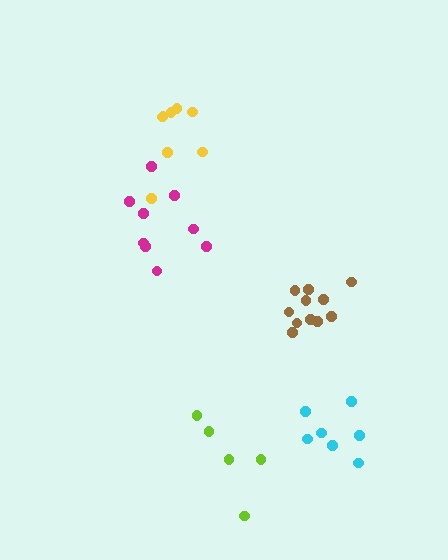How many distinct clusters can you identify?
There are 5 distinct clusters.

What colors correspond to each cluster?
The clusters are colored: brown, magenta, cyan, lime, yellow.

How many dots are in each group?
Group 1: 11 dots, Group 2: 10 dots, Group 3: 7 dots, Group 4: 5 dots, Group 5: 8 dots (41 total).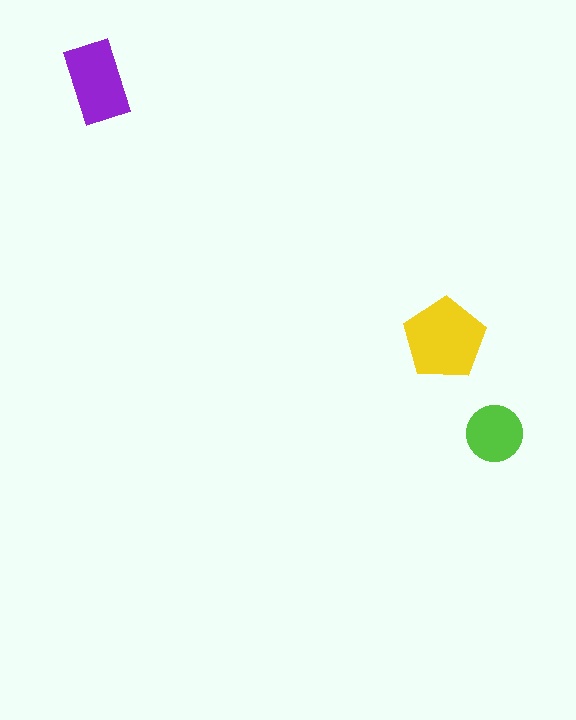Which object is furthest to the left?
The purple rectangle is leftmost.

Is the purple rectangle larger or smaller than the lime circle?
Larger.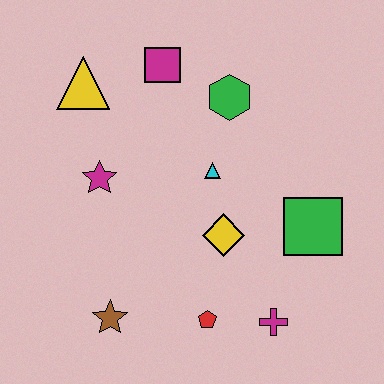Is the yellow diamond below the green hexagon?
Yes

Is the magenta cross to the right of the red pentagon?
Yes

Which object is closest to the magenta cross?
The red pentagon is closest to the magenta cross.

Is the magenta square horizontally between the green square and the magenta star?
Yes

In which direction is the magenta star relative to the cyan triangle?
The magenta star is to the left of the cyan triangle.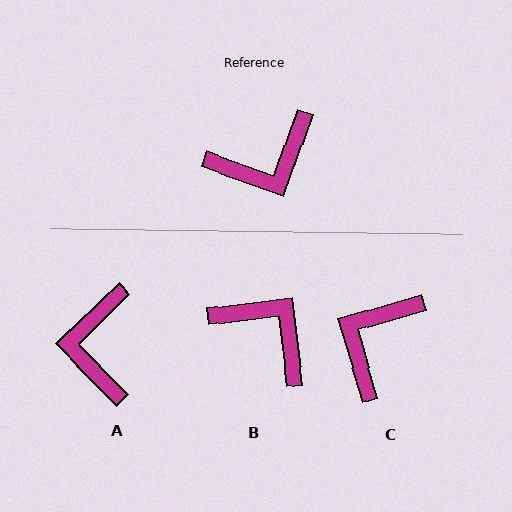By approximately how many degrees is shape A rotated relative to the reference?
Approximately 116 degrees clockwise.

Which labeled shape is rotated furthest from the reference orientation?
C, about 144 degrees away.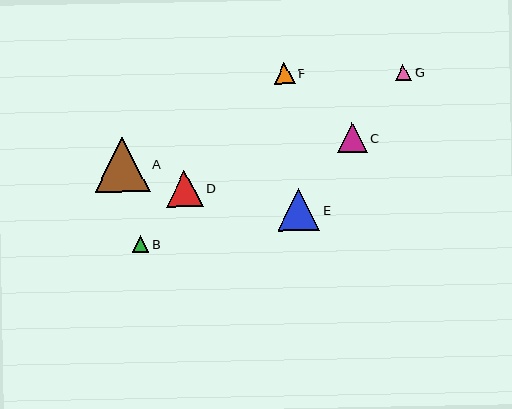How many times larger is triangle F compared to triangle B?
Triangle F is approximately 1.3 times the size of triangle B.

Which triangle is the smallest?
Triangle G is the smallest with a size of approximately 16 pixels.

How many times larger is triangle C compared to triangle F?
Triangle C is approximately 1.4 times the size of triangle F.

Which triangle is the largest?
Triangle A is the largest with a size of approximately 55 pixels.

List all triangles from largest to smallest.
From largest to smallest: A, E, D, C, F, B, G.